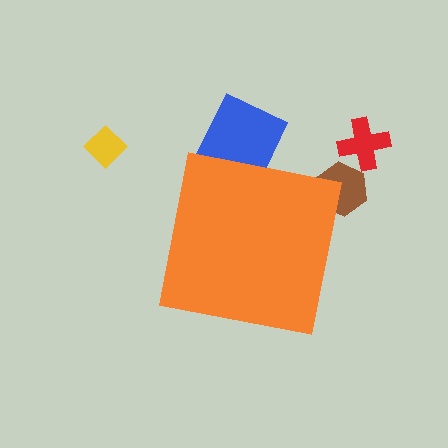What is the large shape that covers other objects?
An orange square.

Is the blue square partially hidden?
Yes, the blue square is partially hidden behind the orange square.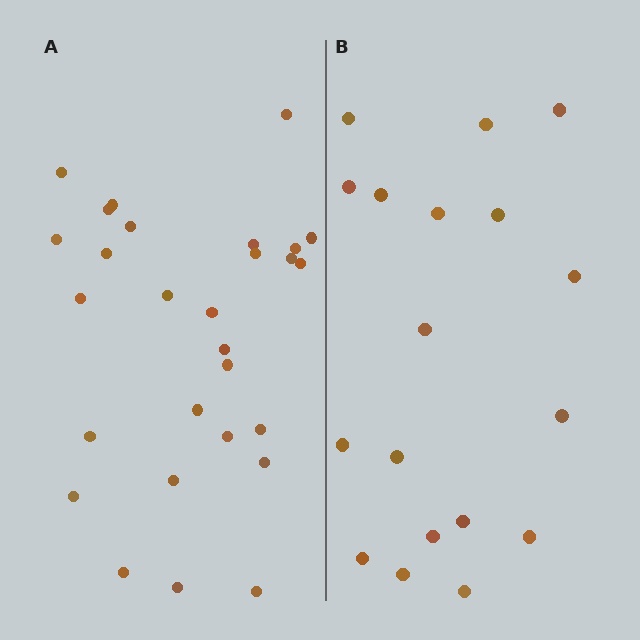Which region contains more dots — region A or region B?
Region A (the left region) has more dots.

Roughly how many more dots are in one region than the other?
Region A has roughly 10 or so more dots than region B.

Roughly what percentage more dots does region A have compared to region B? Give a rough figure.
About 55% more.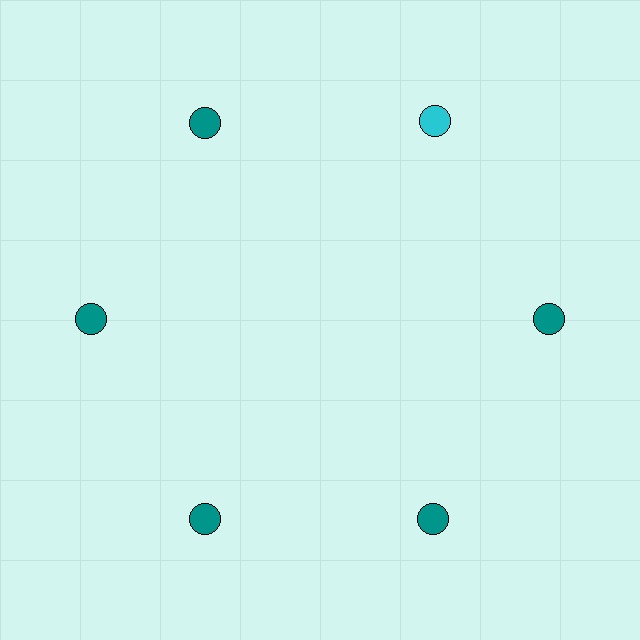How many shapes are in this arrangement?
There are 6 shapes arranged in a ring pattern.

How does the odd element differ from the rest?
It has a different color: cyan instead of teal.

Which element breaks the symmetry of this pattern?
The cyan circle at roughly the 1 o'clock position breaks the symmetry. All other shapes are teal circles.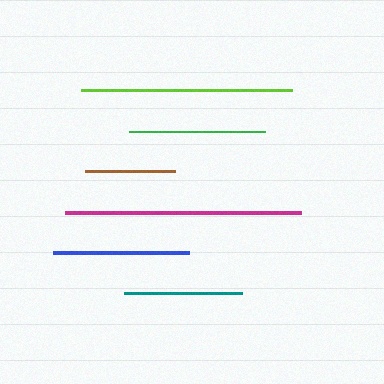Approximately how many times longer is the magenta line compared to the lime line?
The magenta line is approximately 1.1 times the length of the lime line.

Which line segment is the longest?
The magenta line is the longest at approximately 236 pixels.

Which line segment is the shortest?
The brown line is the shortest at approximately 90 pixels.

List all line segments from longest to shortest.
From longest to shortest: magenta, lime, blue, green, teal, brown.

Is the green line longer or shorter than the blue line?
The blue line is longer than the green line.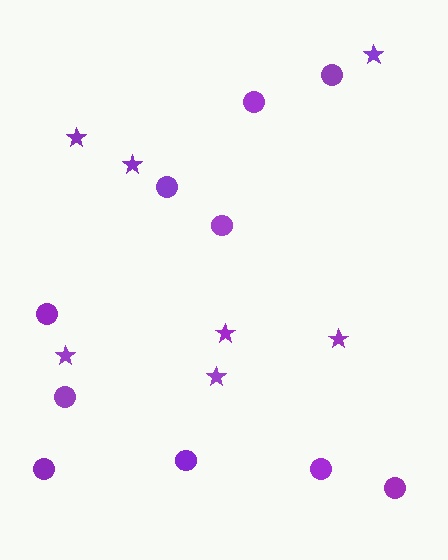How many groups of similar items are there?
There are 2 groups: one group of stars (7) and one group of circles (10).